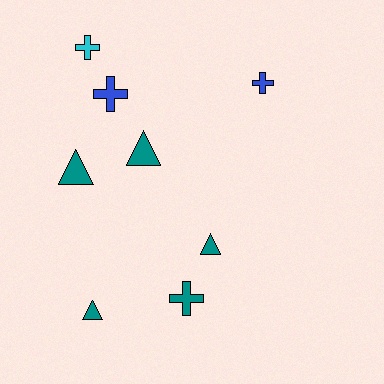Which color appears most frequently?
Teal, with 5 objects.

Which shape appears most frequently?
Triangle, with 4 objects.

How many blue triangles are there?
There are no blue triangles.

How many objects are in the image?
There are 8 objects.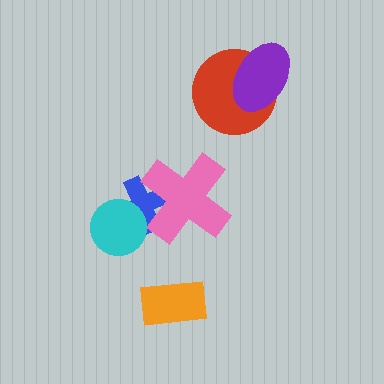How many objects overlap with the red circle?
1 object overlaps with the red circle.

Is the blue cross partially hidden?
Yes, it is partially covered by another shape.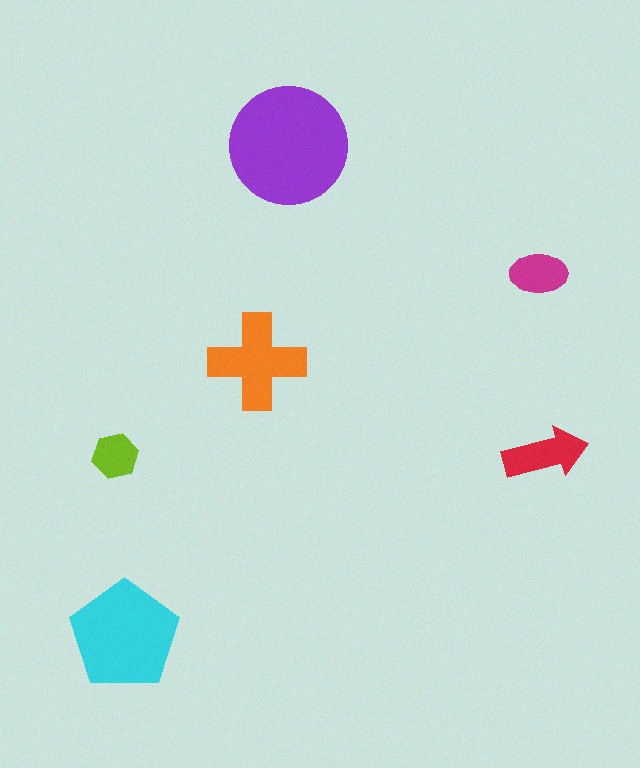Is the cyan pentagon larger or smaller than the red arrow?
Larger.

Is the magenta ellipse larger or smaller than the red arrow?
Smaller.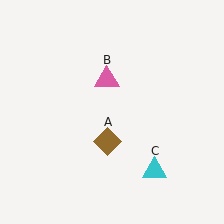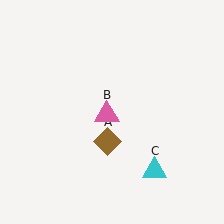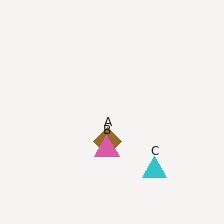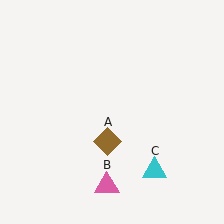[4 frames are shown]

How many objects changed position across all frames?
1 object changed position: pink triangle (object B).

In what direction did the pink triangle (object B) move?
The pink triangle (object B) moved down.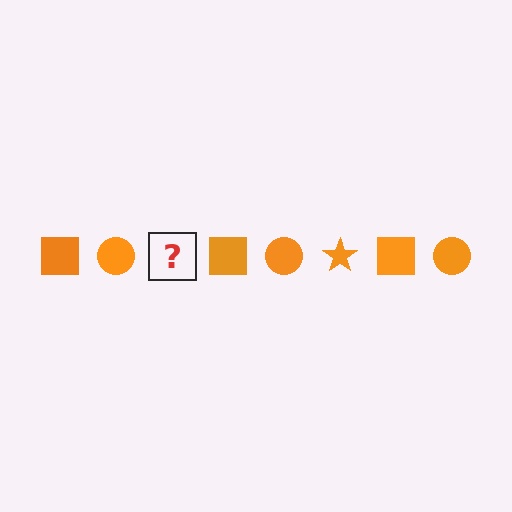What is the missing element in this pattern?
The missing element is an orange star.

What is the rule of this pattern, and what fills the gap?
The rule is that the pattern cycles through square, circle, star shapes in orange. The gap should be filled with an orange star.